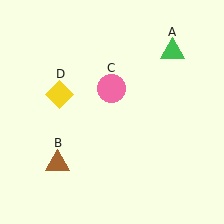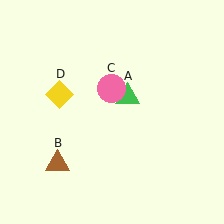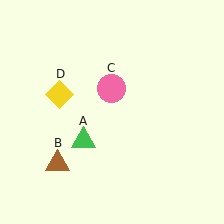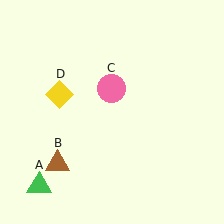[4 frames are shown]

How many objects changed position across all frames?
1 object changed position: green triangle (object A).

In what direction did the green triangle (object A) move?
The green triangle (object A) moved down and to the left.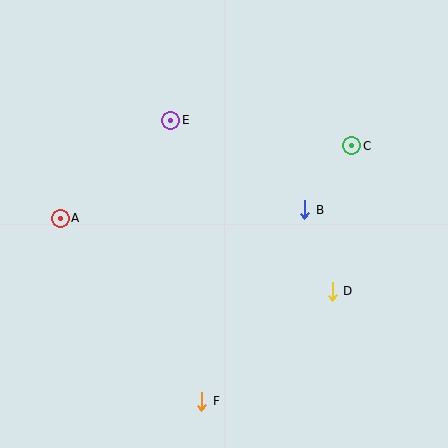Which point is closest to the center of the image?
Point B at (305, 210) is closest to the center.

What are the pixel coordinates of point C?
Point C is at (352, 146).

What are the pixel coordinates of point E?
Point E is at (171, 120).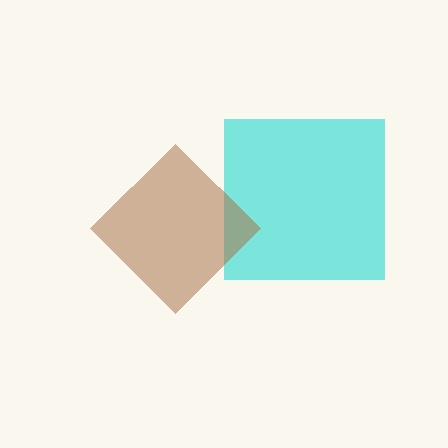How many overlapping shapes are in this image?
There are 2 overlapping shapes in the image.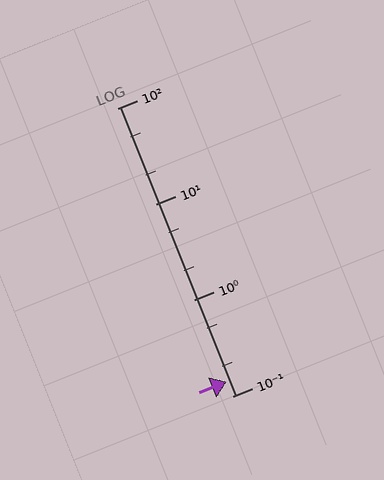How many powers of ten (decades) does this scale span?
The scale spans 3 decades, from 0.1 to 100.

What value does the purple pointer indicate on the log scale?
The pointer indicates approximately 0.14.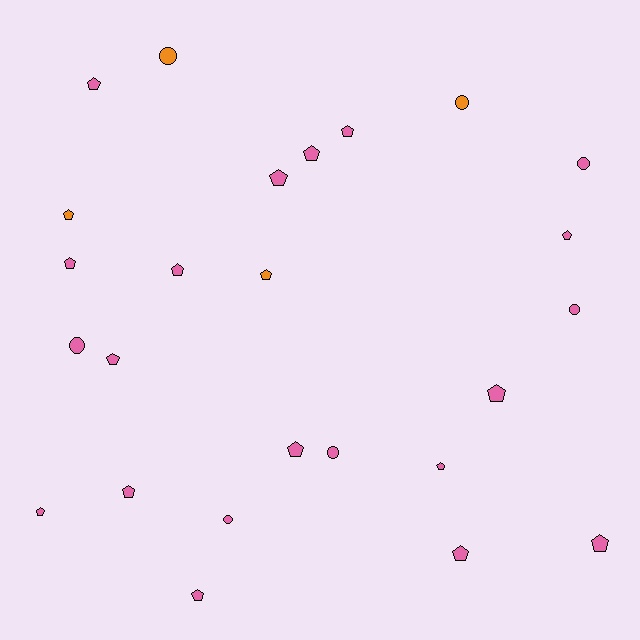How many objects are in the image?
There are 25 objects.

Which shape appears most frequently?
Pentagon, with 18 objects.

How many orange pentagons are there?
There are 2 orange pentagons.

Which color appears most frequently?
Pink, with 21 objects.